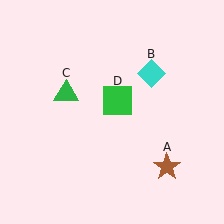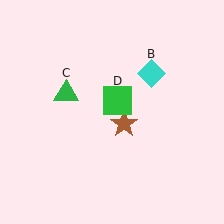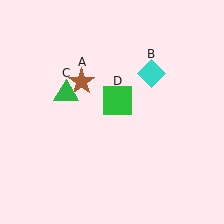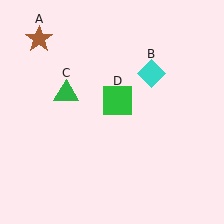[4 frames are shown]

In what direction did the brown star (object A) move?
The brown star (object A) moved up and to the left.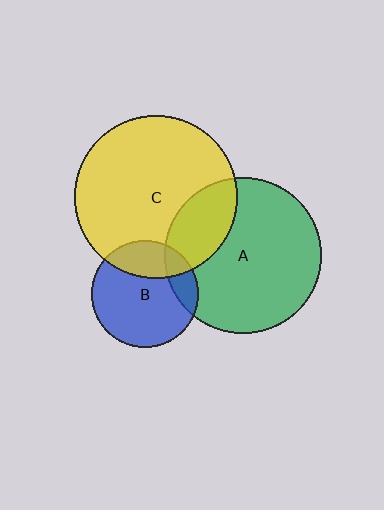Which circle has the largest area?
Circle C (yellow).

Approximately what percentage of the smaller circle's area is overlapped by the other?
Approximately 25%.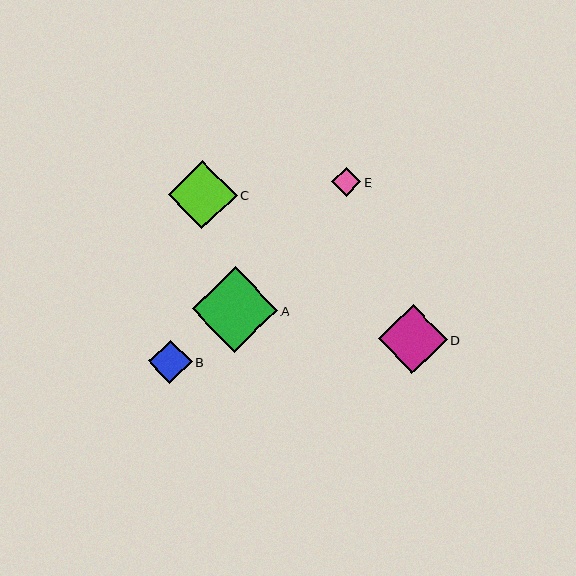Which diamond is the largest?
Diamond A is the largest with a size of approximately 85 pixels.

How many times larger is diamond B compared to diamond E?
Diamond B is approximately 1.5 times the size of diamond E.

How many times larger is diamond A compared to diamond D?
Diamond A is approximately 1.2 times the size of diamond D.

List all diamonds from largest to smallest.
From largest to smallest: A, D, C, B, E.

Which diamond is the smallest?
Diamond E is the smallest with a size of approximately 29 pixels.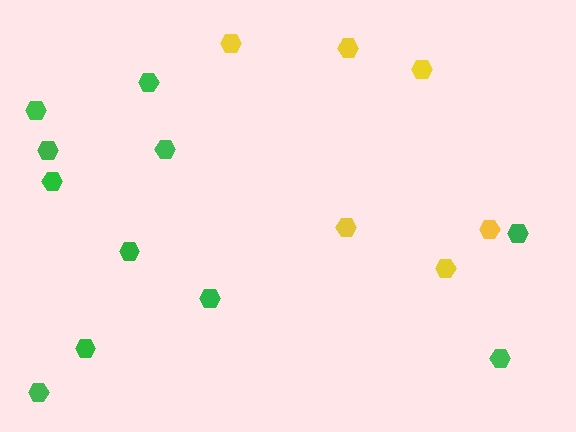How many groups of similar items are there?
There are 2 groups: one group of green hexagons (11) and one group of yellow hexagons (6).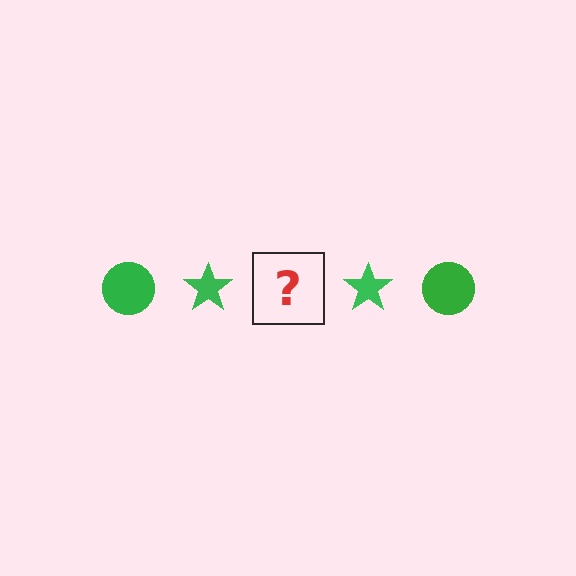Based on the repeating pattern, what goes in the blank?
The blank should be a green circle.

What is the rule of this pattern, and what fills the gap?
The rule is that the pattern cycles through circle, star shapes in green. The gap should be filled with a green circle.